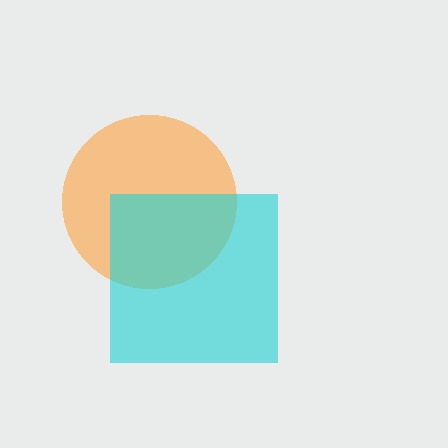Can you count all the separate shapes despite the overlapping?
Yes, there are 2 separate shapes.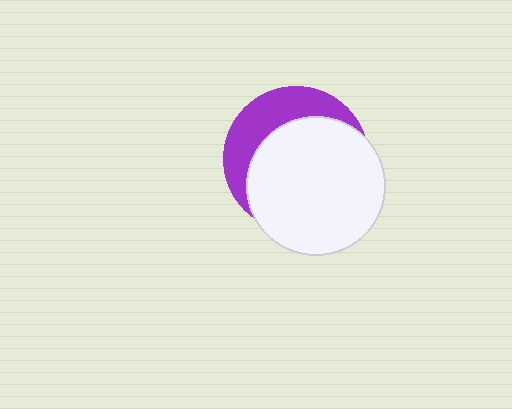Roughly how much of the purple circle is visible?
A small part of it is visible (roughly 33%).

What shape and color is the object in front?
The object in front is a white circle.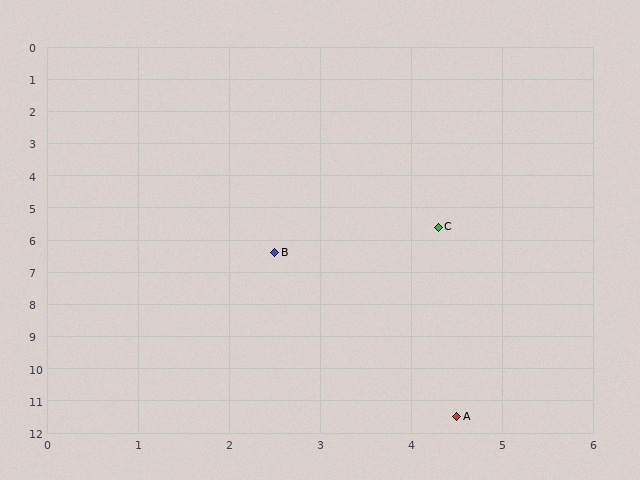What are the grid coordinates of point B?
Point B is at approximately (2.5, 6.4).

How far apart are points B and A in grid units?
Points B and A are about 5.5 grid units apart.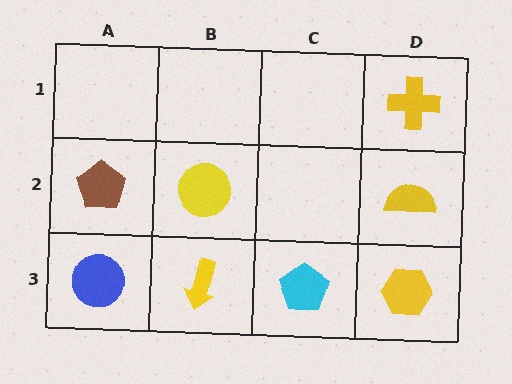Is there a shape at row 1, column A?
No, that cell is empty.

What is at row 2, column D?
A yellow semicircle.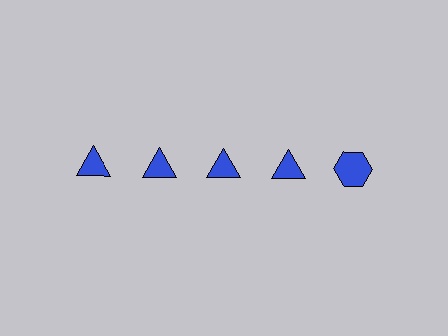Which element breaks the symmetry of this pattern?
The blue hexagon in the top row, rightmost column breaks the symmetry. All other shapes are blue triangles.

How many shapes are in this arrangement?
There are 5 shapes arranged in a grid pattern.